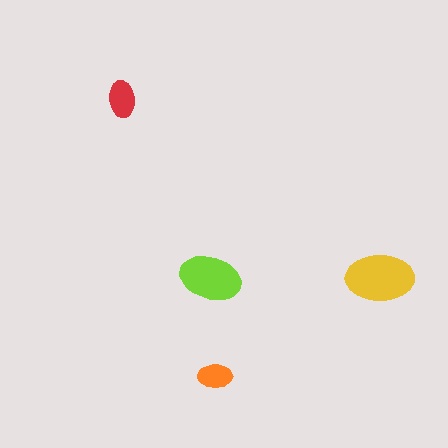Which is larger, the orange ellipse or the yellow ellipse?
The yellow one.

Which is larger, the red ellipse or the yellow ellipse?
The yellow one.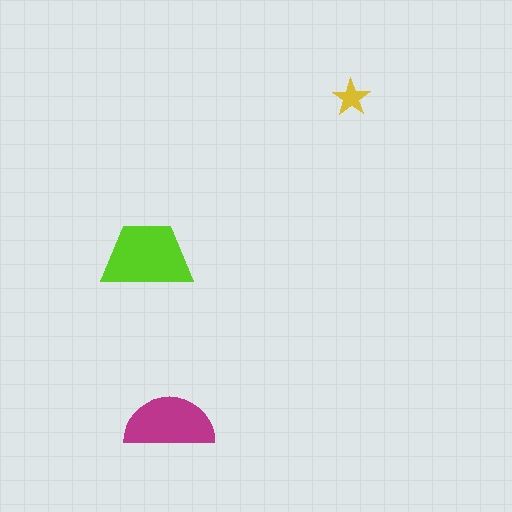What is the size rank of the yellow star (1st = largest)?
3rd.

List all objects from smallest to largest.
The yellow star, the magenta semicircle, the lime trapezoid.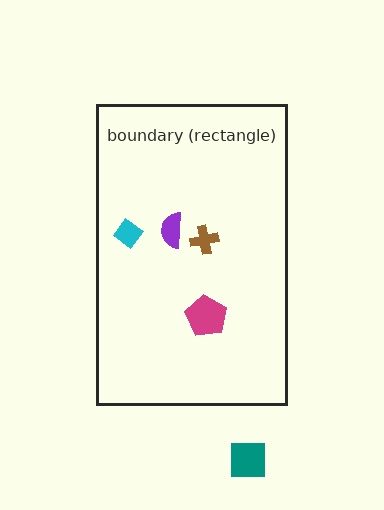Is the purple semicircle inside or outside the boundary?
Inside.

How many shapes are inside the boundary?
4 inside, 1 outside.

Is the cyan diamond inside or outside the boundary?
Inside.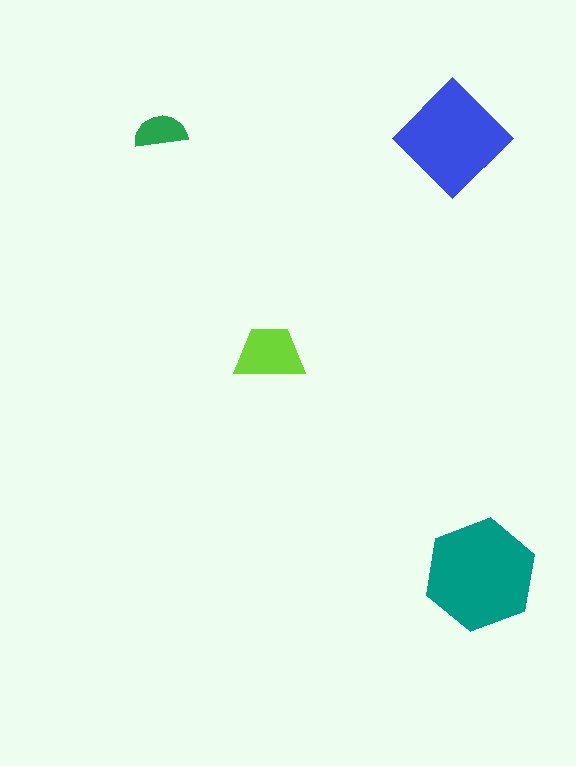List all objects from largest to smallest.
The teal hexagon, the blue diamond, the lime trapezoid, the green semicircle.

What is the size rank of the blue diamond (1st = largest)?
2nd.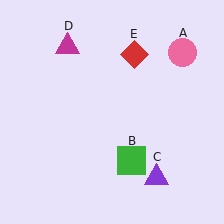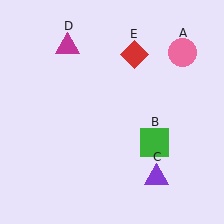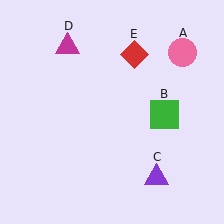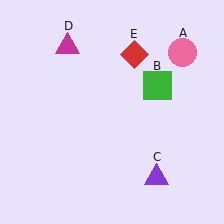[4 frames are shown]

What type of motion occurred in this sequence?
The green square (object B) rotated counterclockwise around the center of the scene.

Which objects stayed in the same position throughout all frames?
Pink circle (object A) and purple triangle (object C) and magenta triangle (object D) and red diamond (object E) remained stationary.